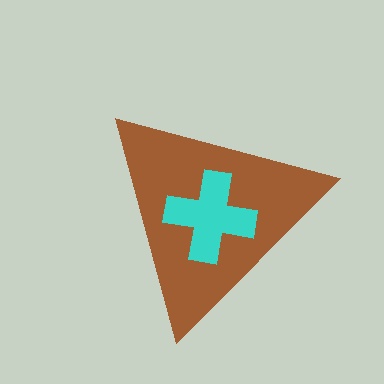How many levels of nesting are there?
2.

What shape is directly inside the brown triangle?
The cyan cross.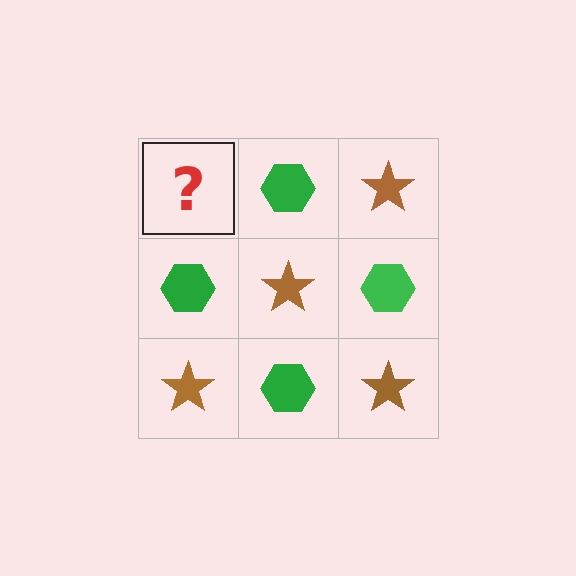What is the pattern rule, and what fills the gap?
The rule is that it alternates brown star and green hexagon in a checkerboard pattern. The gap should be filled with a brown star.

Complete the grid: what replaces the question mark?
The question mark should be replaced with a brown star.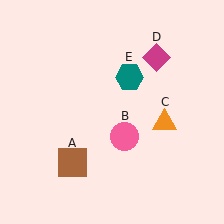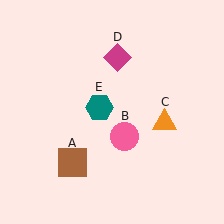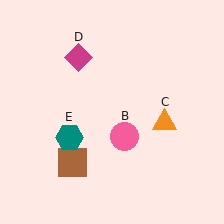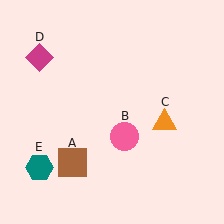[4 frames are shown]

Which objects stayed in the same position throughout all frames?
Brown square (object A) and pink circle (object B) and orange triangle (object C) remained stationary.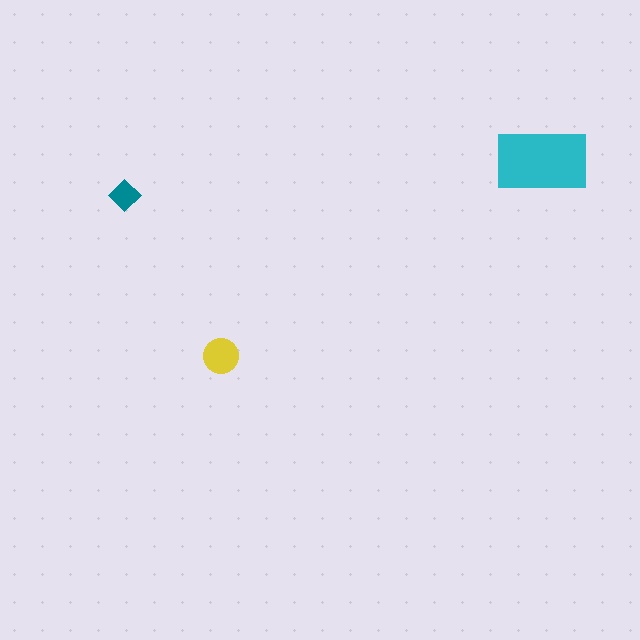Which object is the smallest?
The teal diamond.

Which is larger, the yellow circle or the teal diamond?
The yellow circle.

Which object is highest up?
The cyan rectangle is topmost.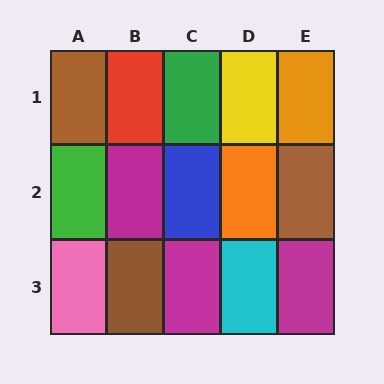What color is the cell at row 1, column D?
Yellow.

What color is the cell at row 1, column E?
Orange.